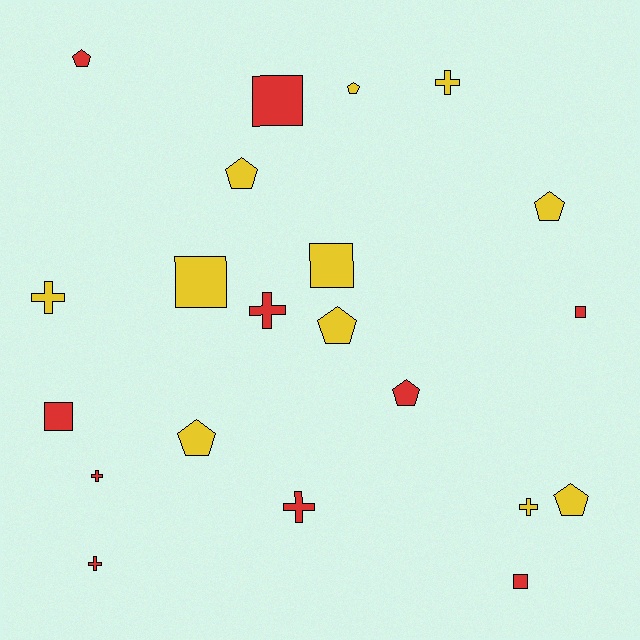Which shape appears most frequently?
Pentagon, with 8 objects.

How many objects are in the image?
There are 21 objects.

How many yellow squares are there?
There are 2 yellow squares.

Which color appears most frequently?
Yellow, with 11 objects.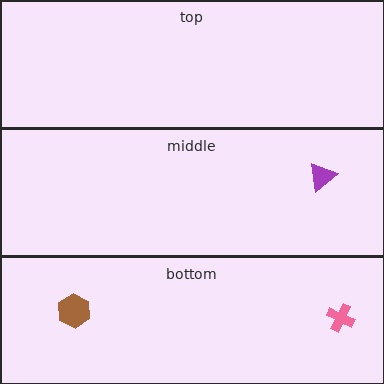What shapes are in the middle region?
The purple triangle.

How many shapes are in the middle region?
1.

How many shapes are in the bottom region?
2.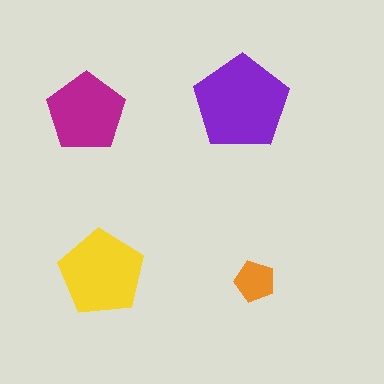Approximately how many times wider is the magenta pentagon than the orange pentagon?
About 2 times wider.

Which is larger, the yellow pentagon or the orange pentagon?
The yellow one.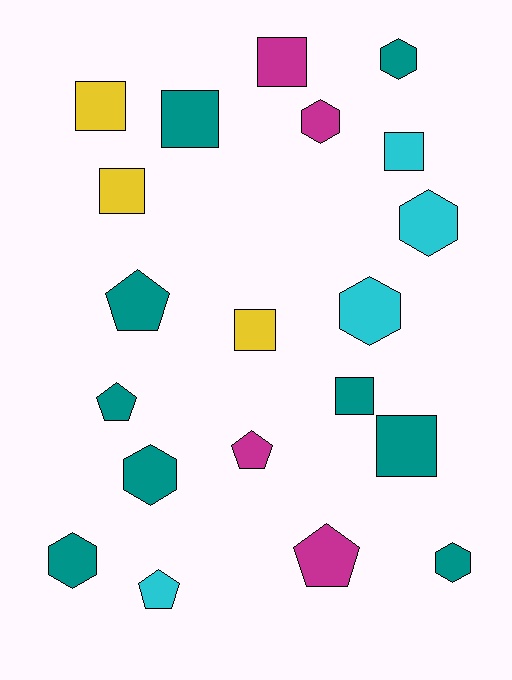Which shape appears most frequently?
Square, with 8 objects.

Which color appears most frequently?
Teal, with 9 objects.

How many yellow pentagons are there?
There are no yellow pentagons.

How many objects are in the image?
There are 20 objects.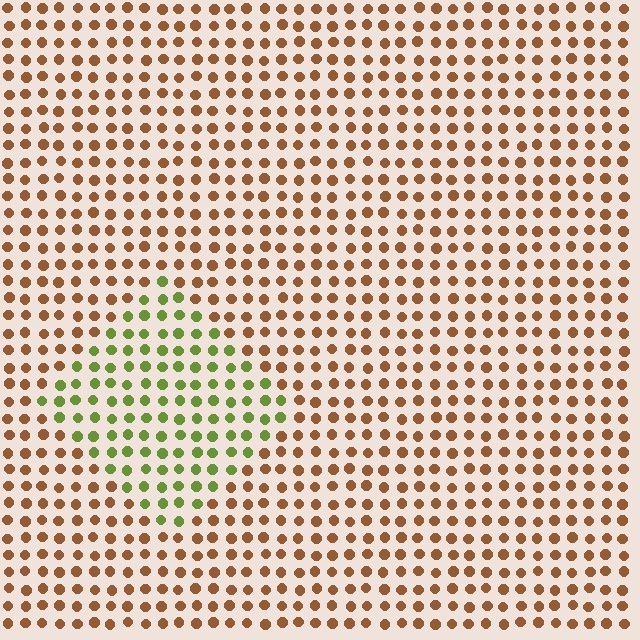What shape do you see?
I see a diamond.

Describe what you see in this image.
The image is filled with small brown elements in a uniform arrangement. A diamond-shaped region is visible where the elements are tinted to a slightly different hue, forming a subtle color boundary.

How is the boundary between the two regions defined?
The boundary is defined purely by a slight shift in hue (about 64 degrees). Spacing, size, and orientation are identical on both sides.